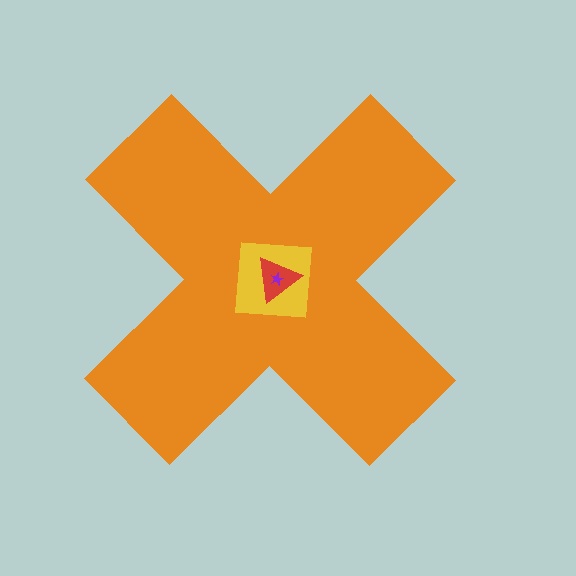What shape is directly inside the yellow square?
The red triangle.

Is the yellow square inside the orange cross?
Yes.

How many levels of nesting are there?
4.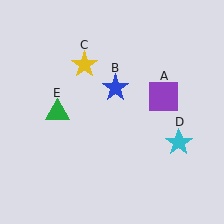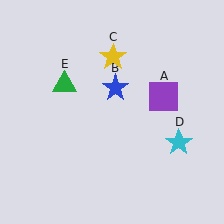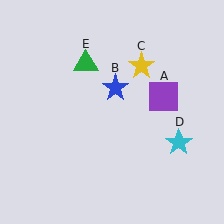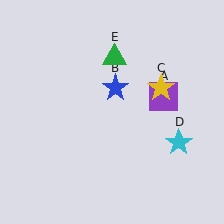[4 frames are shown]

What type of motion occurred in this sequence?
The yellow star (object C), green triangle (object E) rotated clockwise around the center of the scene.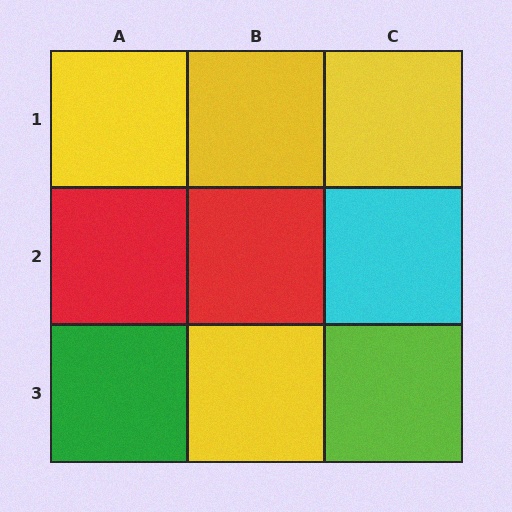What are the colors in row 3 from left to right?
Green, yellow, lime.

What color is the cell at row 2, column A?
Red.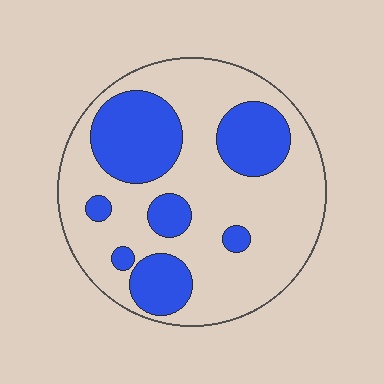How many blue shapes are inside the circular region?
7.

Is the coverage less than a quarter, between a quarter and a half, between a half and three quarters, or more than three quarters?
Between a quarter and a half.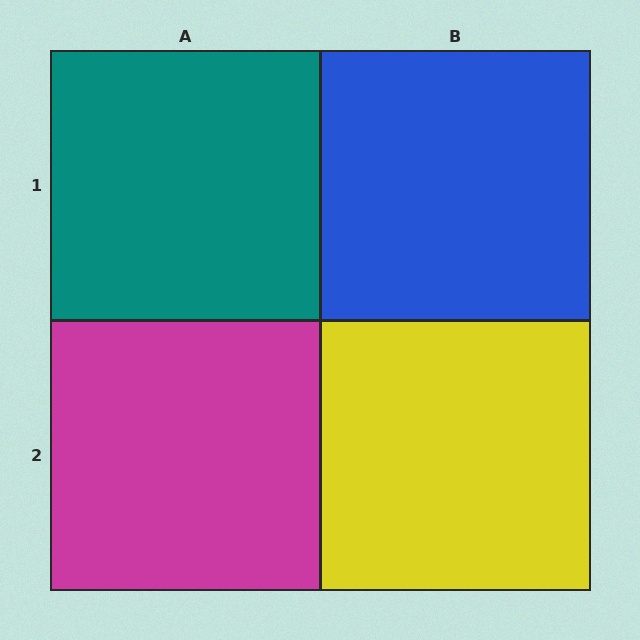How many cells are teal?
1 cell is teal.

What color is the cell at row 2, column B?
Yellow.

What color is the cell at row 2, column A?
Magenta.